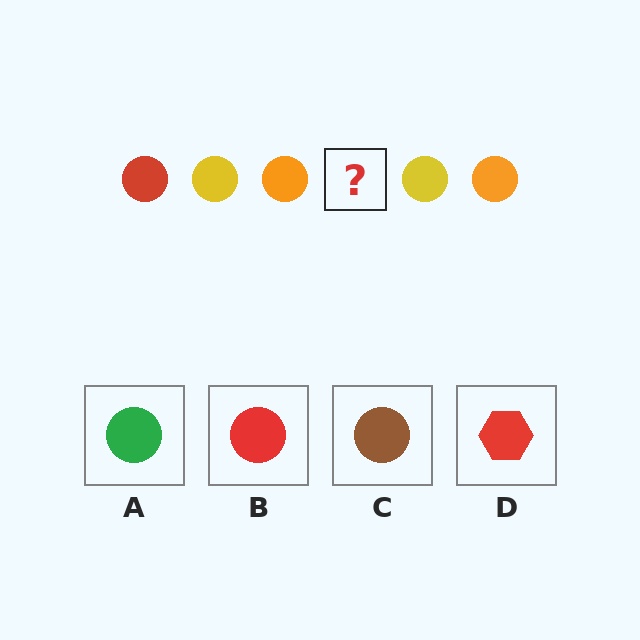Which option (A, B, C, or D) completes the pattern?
B.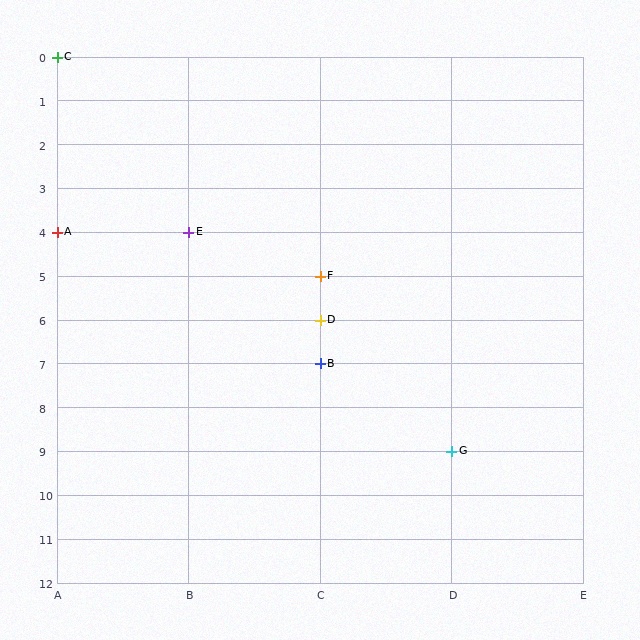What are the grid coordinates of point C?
Point C is at grid coordinates (A, 0).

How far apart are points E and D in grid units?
Points E and D are 1 column and 2 rows apart (about 2.2 grid units diagonally).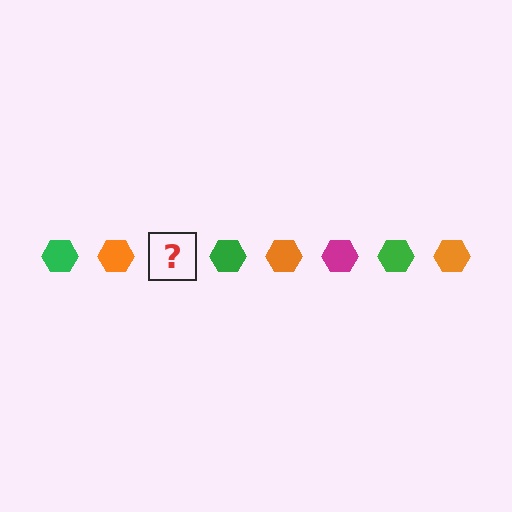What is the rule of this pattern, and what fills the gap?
The rule is that the pattern cycles through green, orange, magenta hexagons. The gap should be filled with a magenta hexagon.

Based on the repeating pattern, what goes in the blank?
The blank should be a magenta hexagon.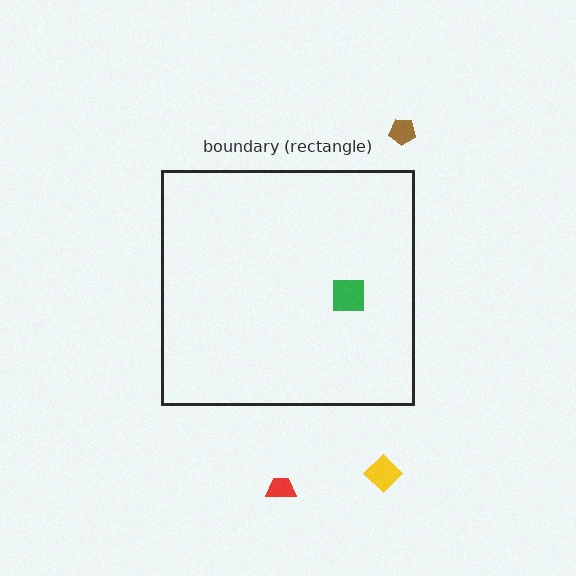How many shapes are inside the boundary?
1 inside, 3 outside.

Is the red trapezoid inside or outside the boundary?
Outside.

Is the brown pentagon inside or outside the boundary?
Outside.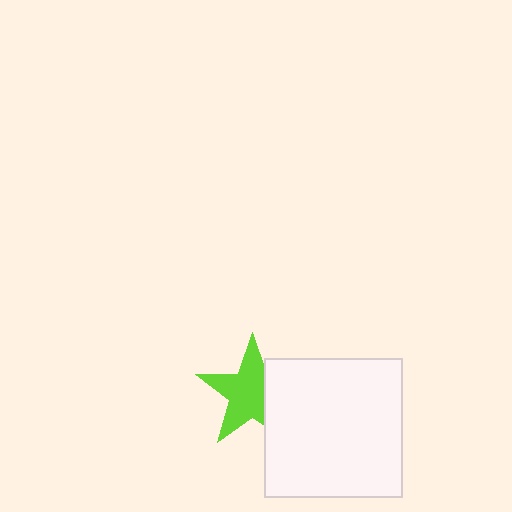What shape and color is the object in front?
The object in front is a white square.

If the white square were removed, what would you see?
You would see the complete lime star.